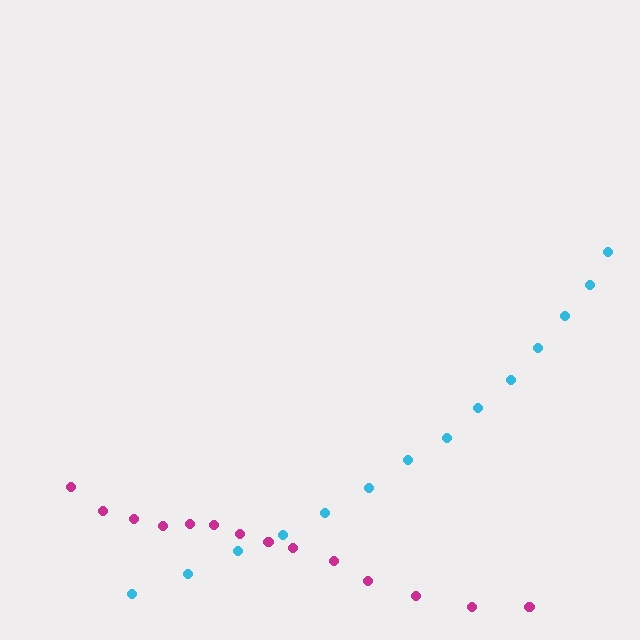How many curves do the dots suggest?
There are 2 distinct paths.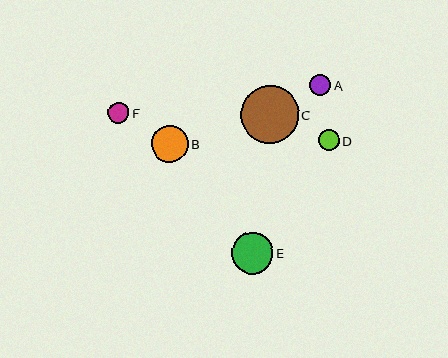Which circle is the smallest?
Circle D is the smallest with a size of approximately 21 pixels.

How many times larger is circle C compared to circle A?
Circle C is approximately 2.8 times the size of circle A.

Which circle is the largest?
Circle C is the largest with a size of approximately 58 pixels.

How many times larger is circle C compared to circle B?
Circle C is approximately 1.6 times the size of circle B.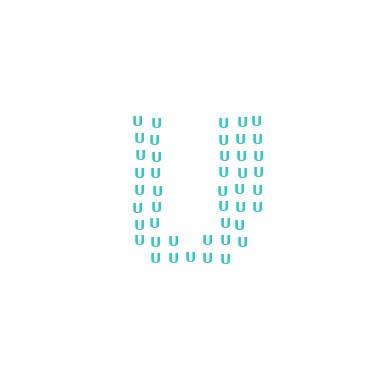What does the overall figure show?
The overall figure shows the letter U.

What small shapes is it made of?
It is made of small letter U's.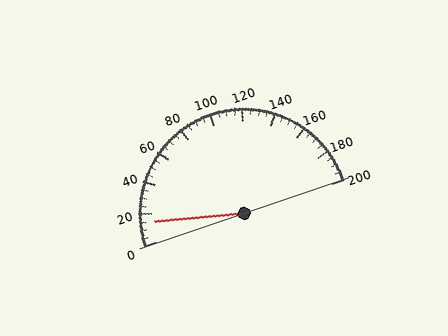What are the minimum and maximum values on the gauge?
The gauge ranges from 0 to 200.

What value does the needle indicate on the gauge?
The needle indicates approximately 15.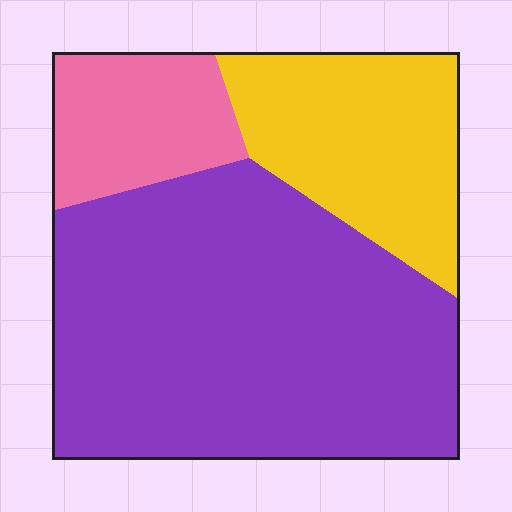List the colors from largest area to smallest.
From largest to smallest: purple, yellow, pink.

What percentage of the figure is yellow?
Yellow covers about 25% of the figure.